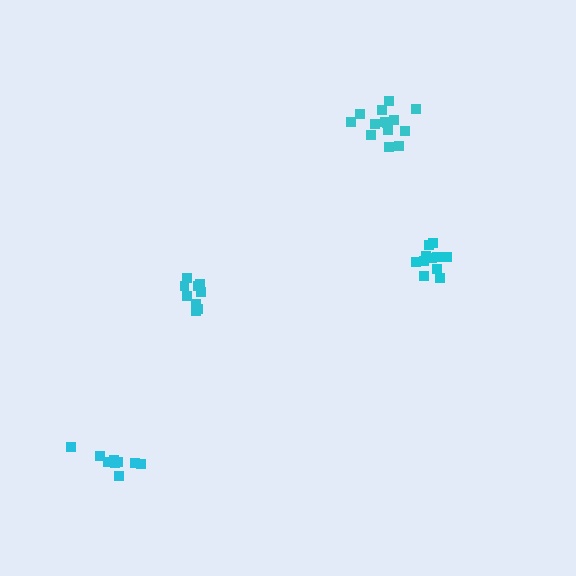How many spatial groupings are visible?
There are 4 spatial groupings.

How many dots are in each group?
Group 1: 9 dots, Group 2: 9 dots, Group 3: 11 dots, Group 4: 14 dots (43 total).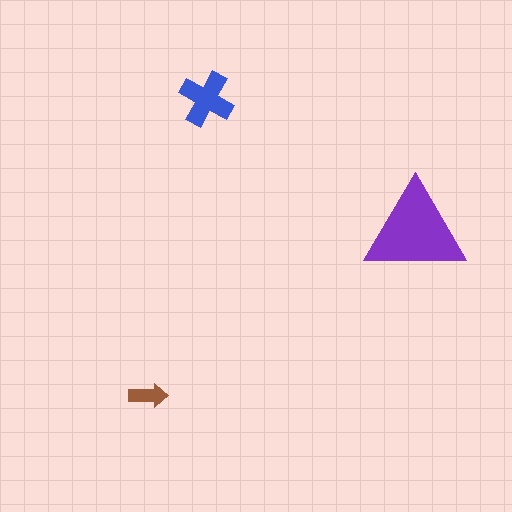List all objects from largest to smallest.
The purple triangle, the blue cross, the brown arrow.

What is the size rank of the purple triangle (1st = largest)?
1st.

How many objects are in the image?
There are 3 objects in the image.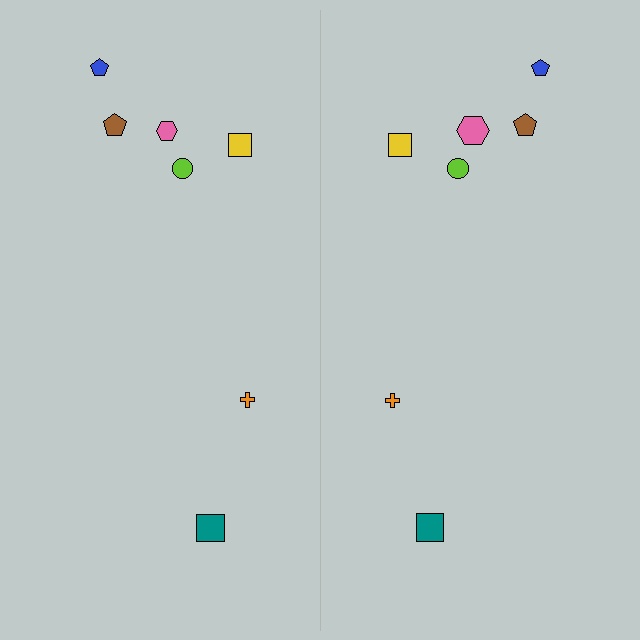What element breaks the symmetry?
The pink hexagon on the right side has a different size than its mirror counterpart.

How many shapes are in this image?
There are 14 shapes in this image.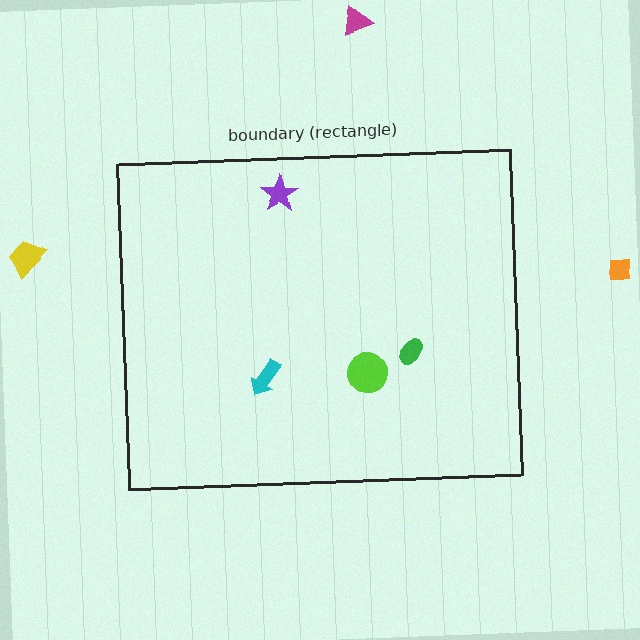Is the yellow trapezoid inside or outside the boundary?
Outside.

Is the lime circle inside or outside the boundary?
Inside.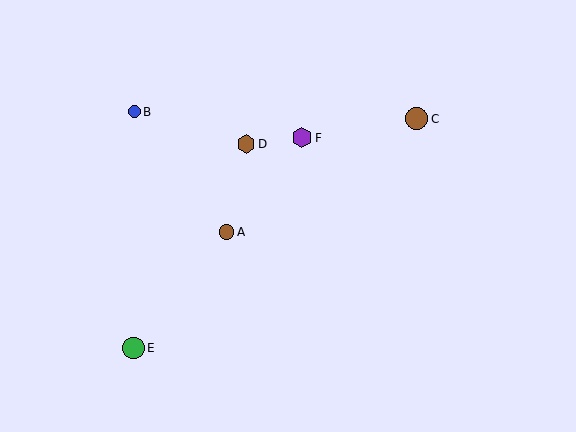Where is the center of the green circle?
The center of the green circle is at (133, 348).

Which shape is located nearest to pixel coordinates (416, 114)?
The brown circle (labeled C) at (417, 119) is nearest to that location.